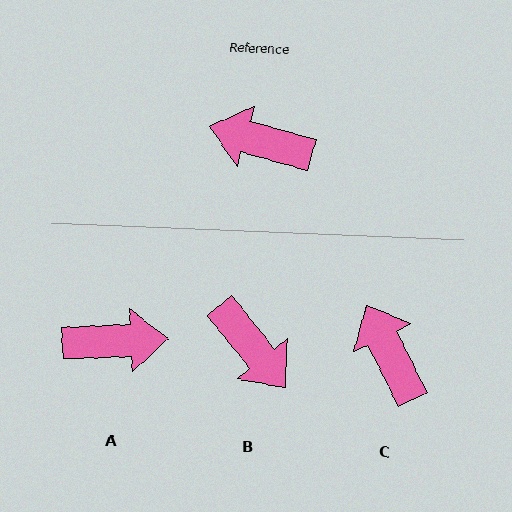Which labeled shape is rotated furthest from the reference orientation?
A, about 162 degrees away.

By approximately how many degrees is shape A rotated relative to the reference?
Approximately 162 degrees clockwise.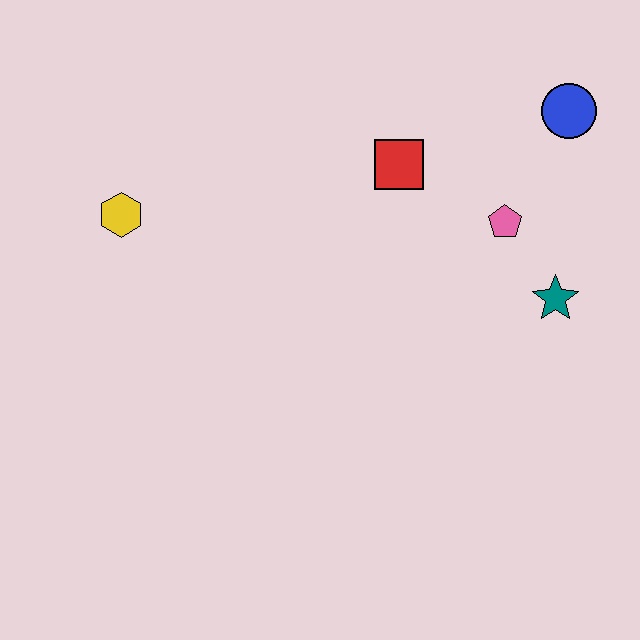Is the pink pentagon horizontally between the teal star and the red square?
Yes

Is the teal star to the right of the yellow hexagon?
Yes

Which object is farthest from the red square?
The yellow hexagon is farthest from the red square.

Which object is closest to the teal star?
The pink pentagon is closest to the teal star.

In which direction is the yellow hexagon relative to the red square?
The yellow hexagon is to the left of the red square.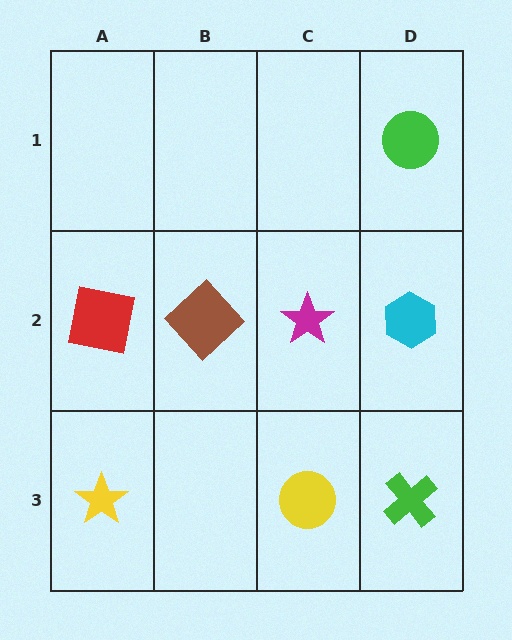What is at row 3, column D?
A green cross.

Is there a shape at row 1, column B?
No, that cell is empty.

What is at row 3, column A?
A yellow star.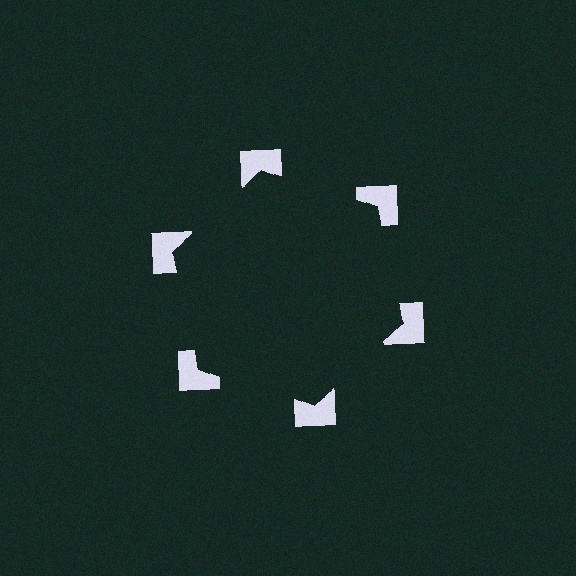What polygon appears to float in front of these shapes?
An illusory hexagon — its edges are inferred from the aligned wedge cuts in the notched squares, not physically drawn.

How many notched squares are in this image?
There are 6 — one at each vertex of the illusory hexagon.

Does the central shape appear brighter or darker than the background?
It typically appears slightly darker than the background, even though no actual brightness change is drawn.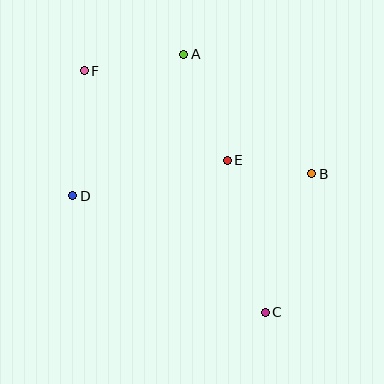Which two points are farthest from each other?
Points C and F are farthest from each other.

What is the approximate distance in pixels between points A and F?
The distance between A and F is approximately 101 pixels.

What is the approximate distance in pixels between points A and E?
The distance between A and E is approximately 114 pixels.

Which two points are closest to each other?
Points B and E are closest to each other.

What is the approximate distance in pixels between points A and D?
The distance between A and D is approximately 179 pixels.